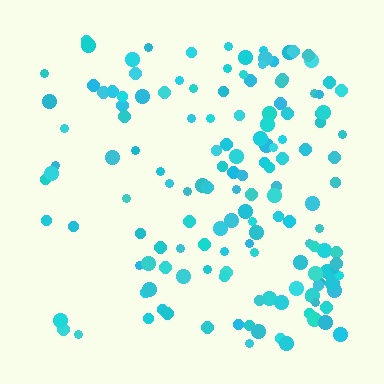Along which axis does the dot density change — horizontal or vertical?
Horizontal.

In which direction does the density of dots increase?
From left to right, with the right side densest.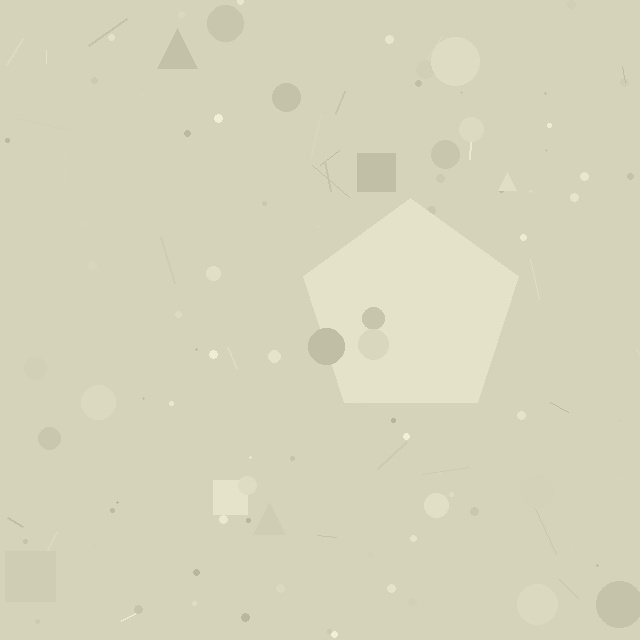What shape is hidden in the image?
A pentagon is hidden in the image.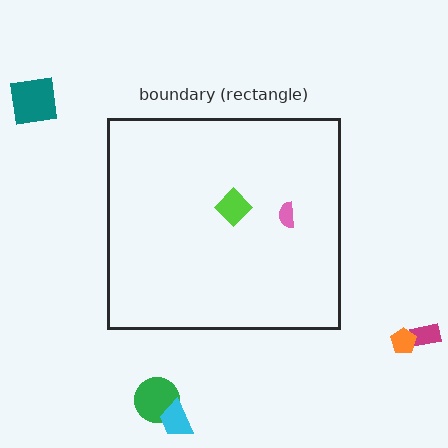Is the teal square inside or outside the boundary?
Outside.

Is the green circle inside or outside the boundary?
Outside.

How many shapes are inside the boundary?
2 inside, 5 outside.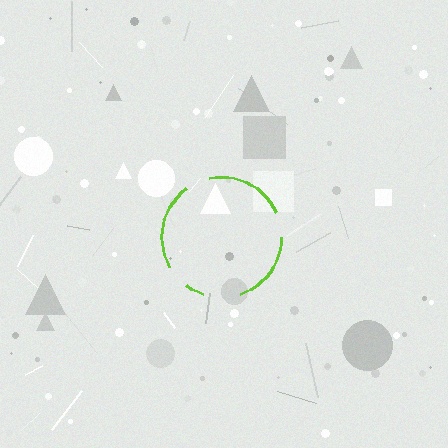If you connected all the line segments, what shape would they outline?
They would outline a circle.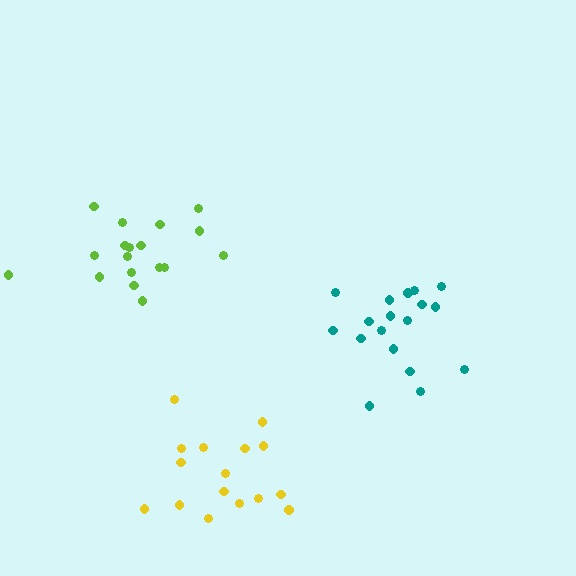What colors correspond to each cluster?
The clusters are colored: lime, yellow, teal.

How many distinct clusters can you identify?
There are 3 distinct clusters.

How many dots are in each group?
Group 1: 18 dots, Group 2: 16 dots, Group 3: 18 dots (52 total).